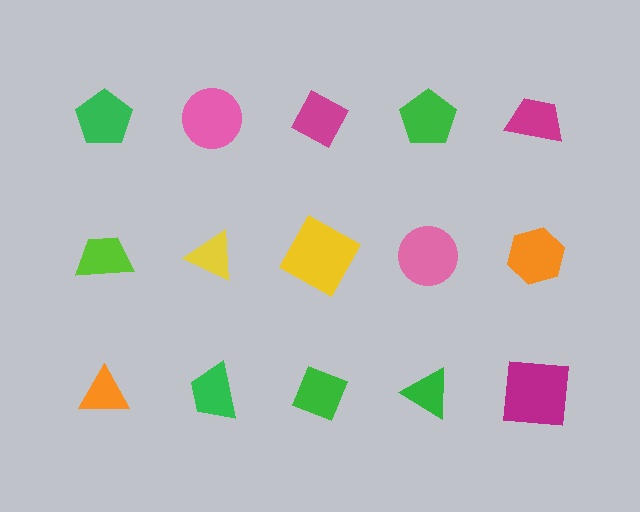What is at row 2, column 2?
A yellow triangle.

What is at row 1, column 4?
A green pentagon.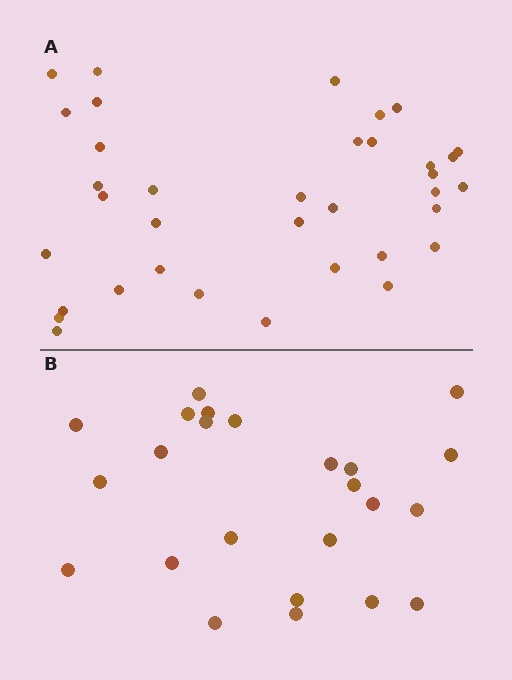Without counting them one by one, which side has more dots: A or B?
Region A (the top region) has more dots.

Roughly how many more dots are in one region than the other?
Region A has roughly 12 or so more dots than region B.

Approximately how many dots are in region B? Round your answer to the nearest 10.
About 20 dots. (The exact count is 24, which rounds to 20.)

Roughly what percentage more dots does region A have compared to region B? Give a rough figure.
About 50% more.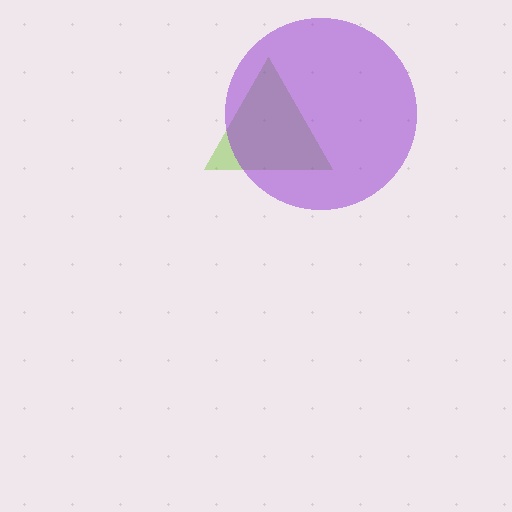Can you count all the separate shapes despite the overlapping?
Yes, there are 2 separate shapes.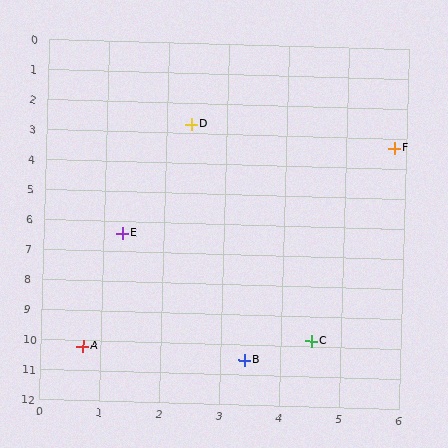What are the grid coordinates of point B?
Point B is at approximately (3.4, 10.5).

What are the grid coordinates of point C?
Point C is at approximately (4.5, 9.8).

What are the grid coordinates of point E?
Point E is at approximately (1.3, 6.4).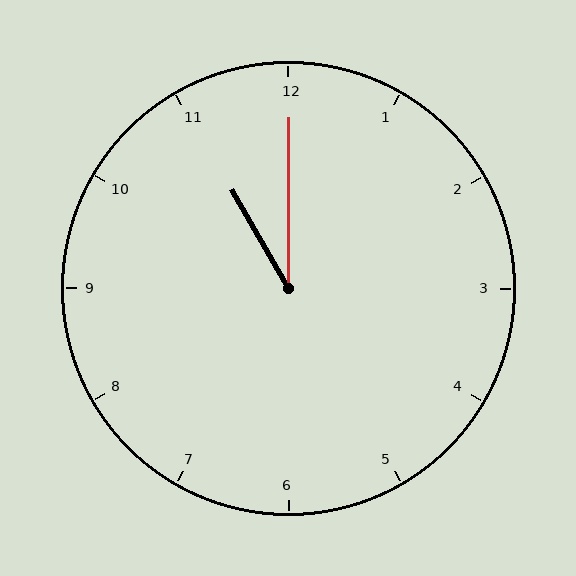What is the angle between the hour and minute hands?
Approximately 30 degrees.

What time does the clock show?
11:00.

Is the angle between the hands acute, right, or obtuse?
It is acute.